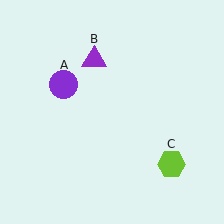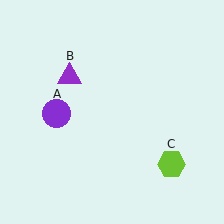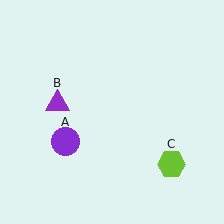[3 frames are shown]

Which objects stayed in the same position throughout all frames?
Lime hexagon (object C) remained stationary.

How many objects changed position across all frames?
2 objects changed position: purple circle (object A), purple triangle (object B).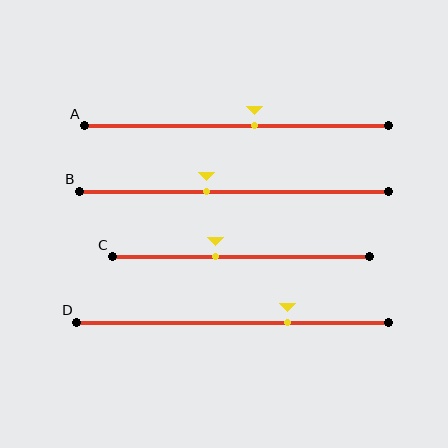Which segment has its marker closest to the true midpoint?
Segment A has its marker closest to the true midpoint.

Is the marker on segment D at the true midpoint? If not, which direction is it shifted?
No, the marker on segment D is shifted to the right by about 18% of the segment length.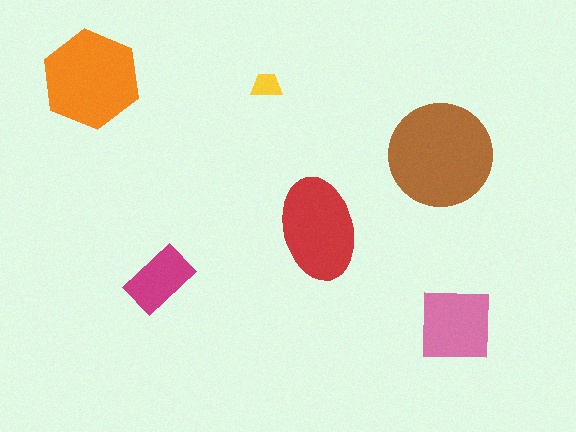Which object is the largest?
The brown circle.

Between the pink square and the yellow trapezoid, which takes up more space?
The pink square.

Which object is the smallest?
The yellow trapezoid.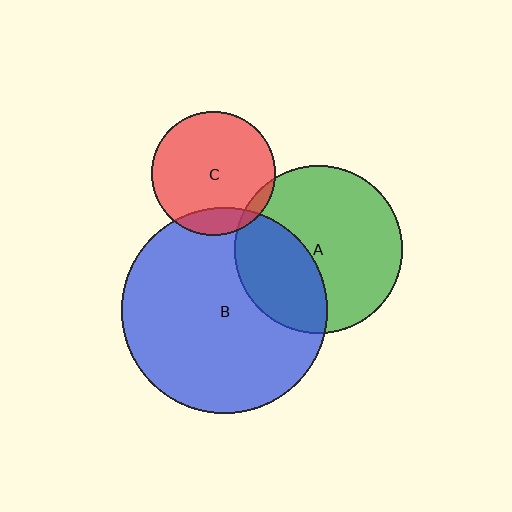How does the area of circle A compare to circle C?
Approximately 1.8 times.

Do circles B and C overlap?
Yes.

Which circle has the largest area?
Circle B (blue).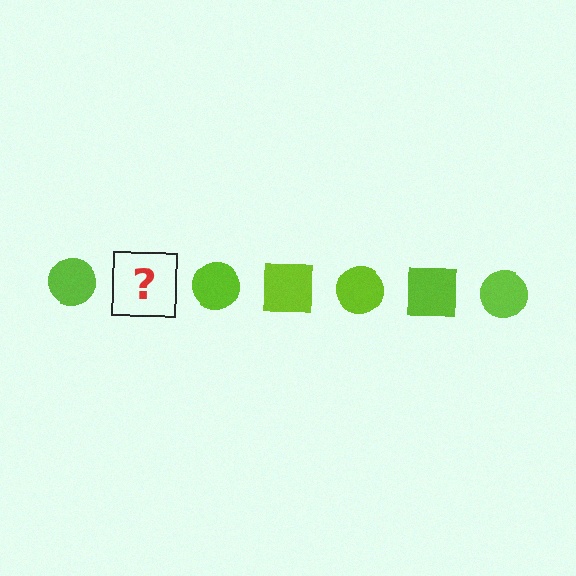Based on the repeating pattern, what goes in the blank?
The blank should be a lime square.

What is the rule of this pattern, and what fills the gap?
The rule is that the pattern cycles through circle, square shapes in lime. The gap should be filled with a lime square.